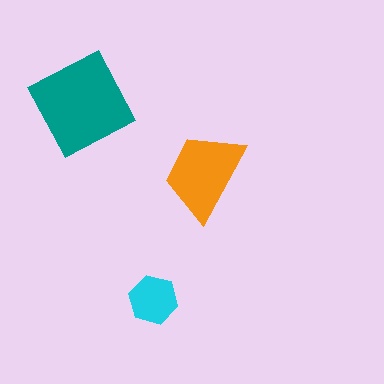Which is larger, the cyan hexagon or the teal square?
The teal square.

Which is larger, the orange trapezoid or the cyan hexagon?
The orange trapezoid.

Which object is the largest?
The teal square.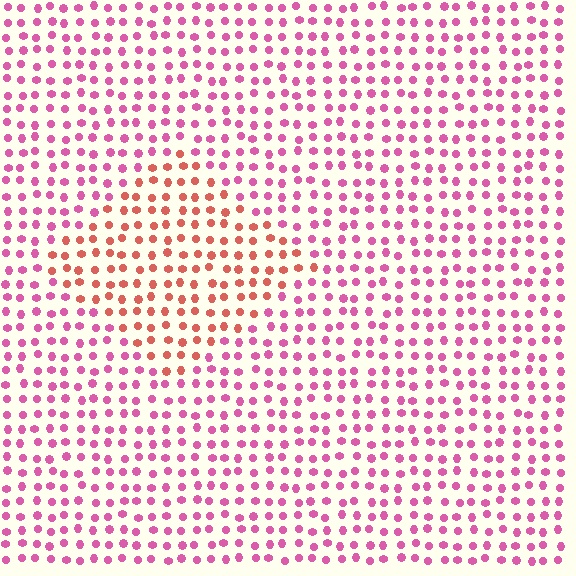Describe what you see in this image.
The image is filled with small pink elements in a uniform arrangement. A diamond-shaped region is visible where the elements are tinted to a slightly different hue, forming a subtle color boundary.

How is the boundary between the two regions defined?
The boundary is defined purely by a slight shift in hue (about 40 degrees). Spacing, size, and orientation are identical on both sides.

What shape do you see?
I see a diamond.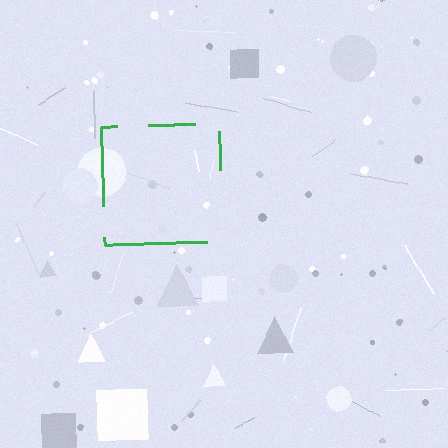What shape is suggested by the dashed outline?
The dashed outline suggests a square.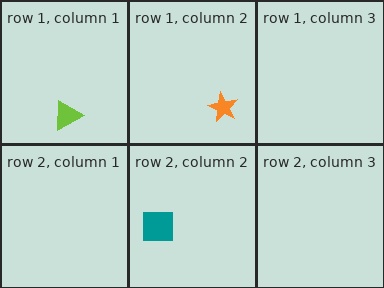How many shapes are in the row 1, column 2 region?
1.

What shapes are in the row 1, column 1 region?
The lime triangle.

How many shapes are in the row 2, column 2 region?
1.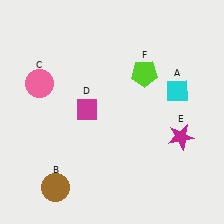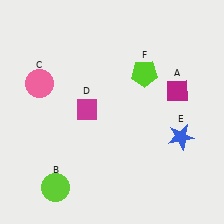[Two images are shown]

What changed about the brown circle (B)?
In Image 1, B is brown. In Image 2, it changed to lime.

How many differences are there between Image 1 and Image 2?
There are 3 differences between the two images.